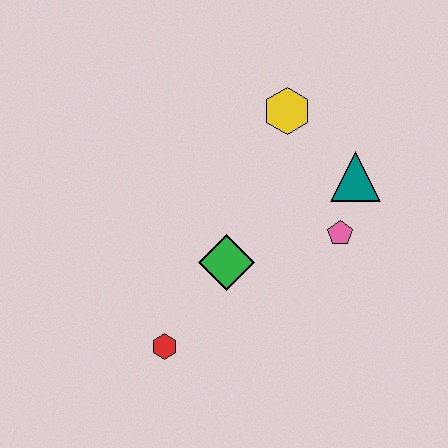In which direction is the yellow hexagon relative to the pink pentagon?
The yellow hexagon is above the pink pentagon.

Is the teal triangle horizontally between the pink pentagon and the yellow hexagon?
No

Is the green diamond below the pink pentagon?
Yes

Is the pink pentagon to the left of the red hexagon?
No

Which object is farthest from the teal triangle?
The red hexagon is farthest from the teal triangle.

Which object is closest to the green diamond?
The red hexagon is closest to the green diamond.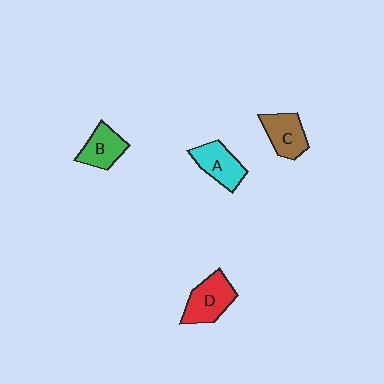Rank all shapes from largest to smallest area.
From largest to smallest: D (red), A (cyan), C (brown), B (green).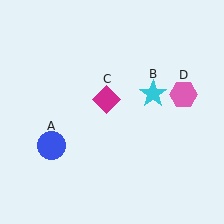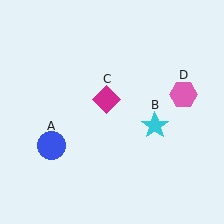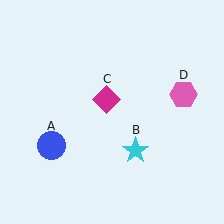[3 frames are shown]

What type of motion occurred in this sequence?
The cyan star (object B) rotated clockwise around the center of the scene.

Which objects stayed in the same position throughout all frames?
Blue circle (object A) and magenta diamond (object C) and pink hexagon (object D) remained stationary.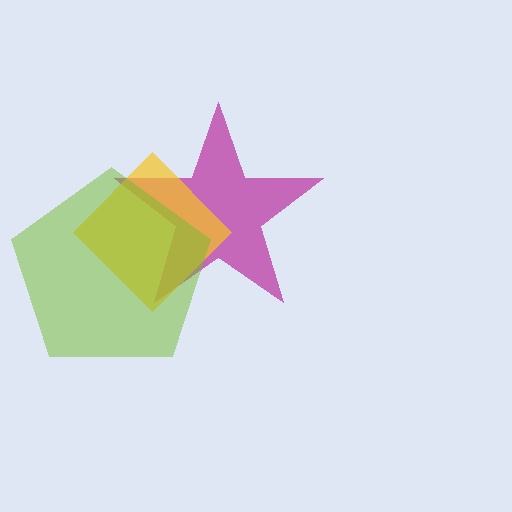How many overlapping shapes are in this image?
There are 3 overlapping shapes in the image.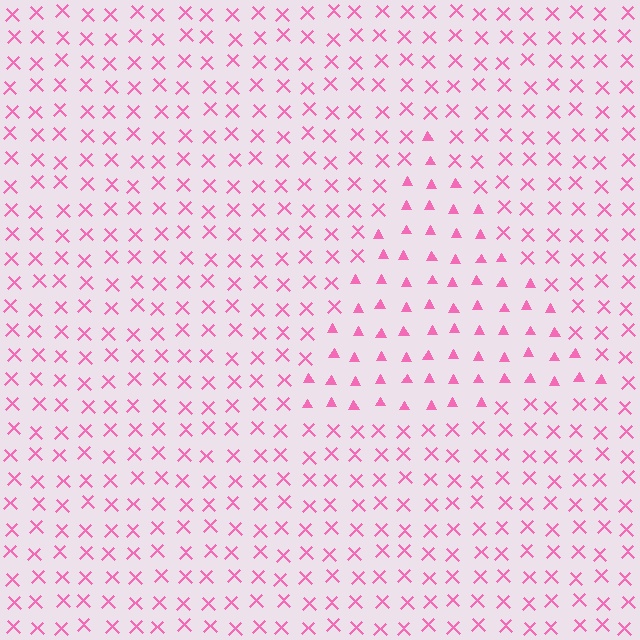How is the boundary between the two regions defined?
The boundary is defined by a change in element shape: triangles inside vs. X marks outside. All elements share the same color and spacing.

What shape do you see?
I see a triangle.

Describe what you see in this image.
The image is filled with small pink elements arranged in a uniform grid. A triangle-shaped region contains triangles, while the surrounding area contains X marks. The boundary is defined purely by the change in element shape.